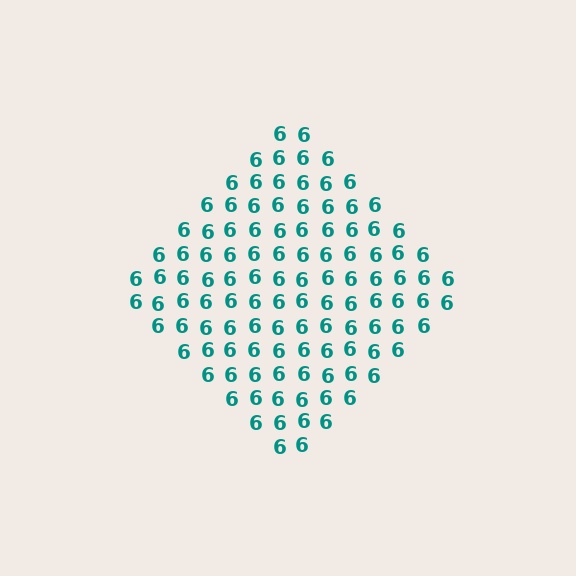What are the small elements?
The small elements are digit 6's.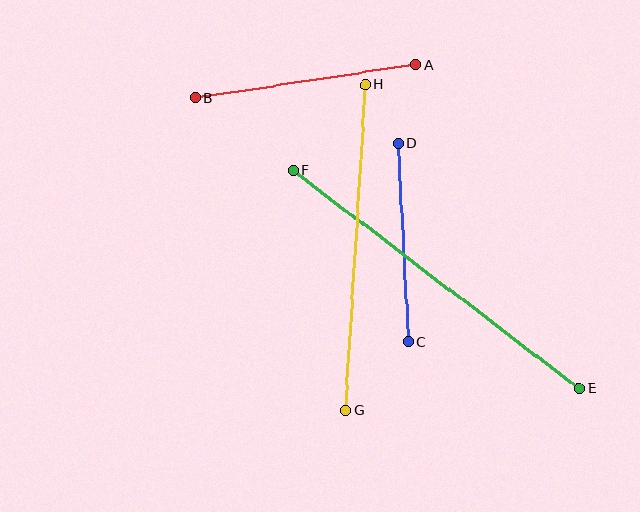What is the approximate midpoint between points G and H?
The midpoint is at approximately (355, 248) pixels.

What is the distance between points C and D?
The distance is approximately 199 pixels.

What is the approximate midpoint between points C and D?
The midpoint is at approximately (403, 242) pixels.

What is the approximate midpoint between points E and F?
The midpoint is at approximately (436, 279) pixels.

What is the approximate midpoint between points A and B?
The midpoint is at approximately (306, 81) pixels.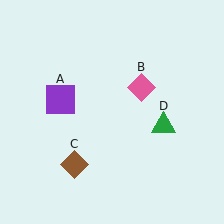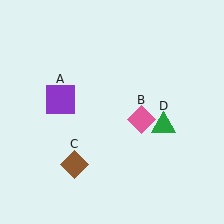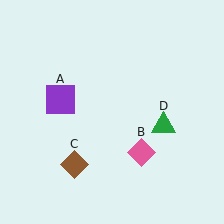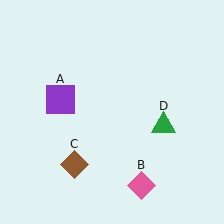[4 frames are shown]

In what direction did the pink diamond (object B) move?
The pink diamond (object B) moved down.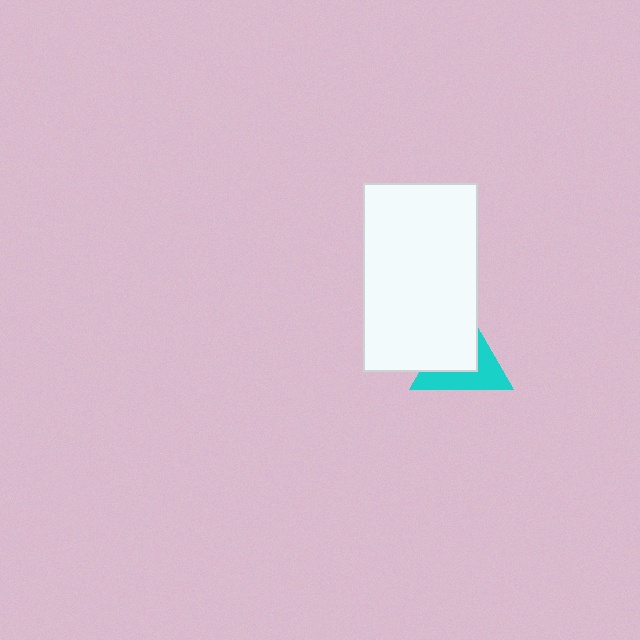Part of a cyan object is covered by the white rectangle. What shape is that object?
It is a triangle.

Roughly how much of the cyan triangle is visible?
About half of it is visible (roughly 48%).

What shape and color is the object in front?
The object in front is a white rectangle.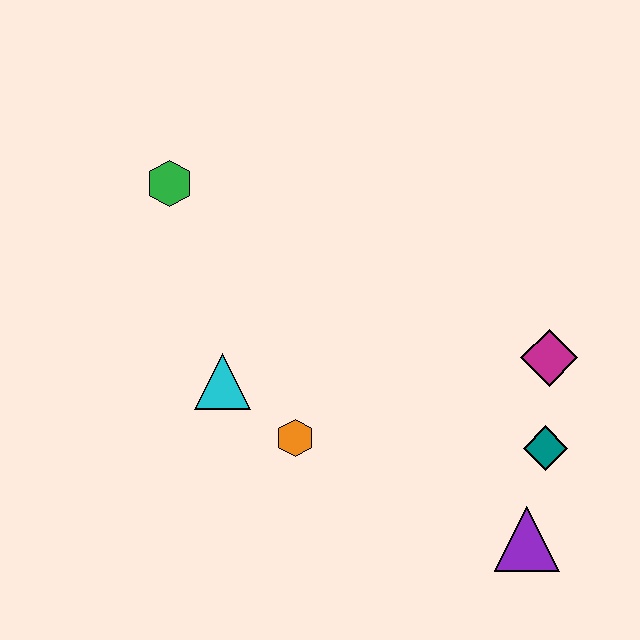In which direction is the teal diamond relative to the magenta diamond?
The teal diamond is below the magenta diamond.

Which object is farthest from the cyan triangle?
The purple triangle is farthest from the cyan triangle.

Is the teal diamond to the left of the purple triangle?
No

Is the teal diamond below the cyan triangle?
Yes